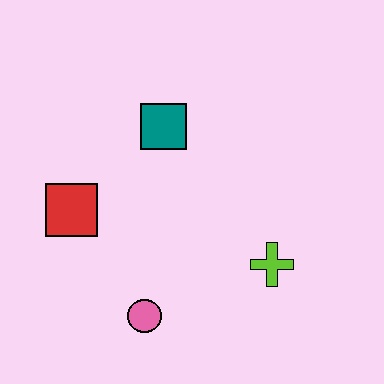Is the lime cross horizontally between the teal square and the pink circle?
No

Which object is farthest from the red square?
The lime cross is farthest from the red square.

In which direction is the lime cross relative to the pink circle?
The lime cross is to the right of the pink circle.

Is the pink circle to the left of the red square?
No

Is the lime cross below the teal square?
Yes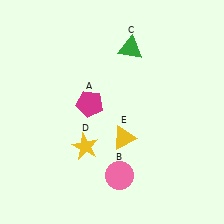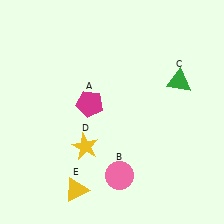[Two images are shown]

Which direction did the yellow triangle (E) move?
The yellow triangle (E) moved down.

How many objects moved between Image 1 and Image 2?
2 objects moved between the two images.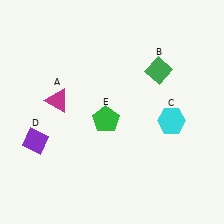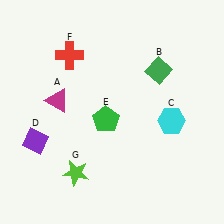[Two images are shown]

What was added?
A red cross (F), a lime star (G) were added in Image 2.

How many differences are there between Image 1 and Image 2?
There are 2 differences between the two images.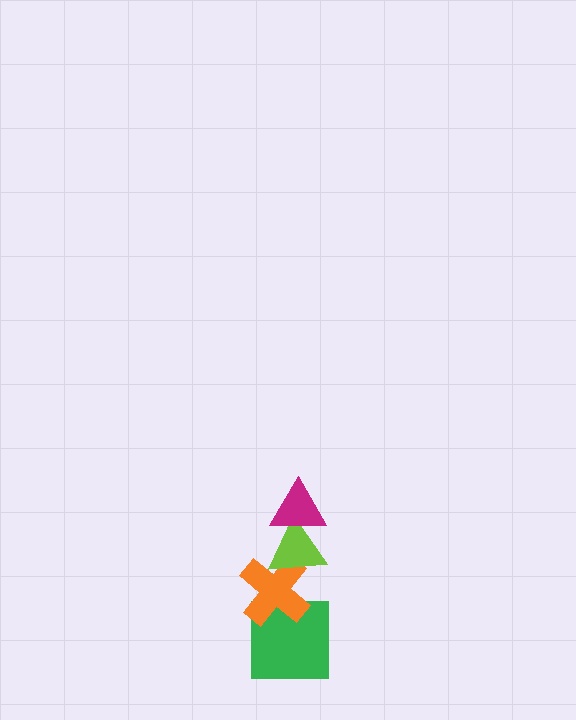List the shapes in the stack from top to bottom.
From top to bottom: the magenta triangle, the lime triangle, the orange cross, the green square.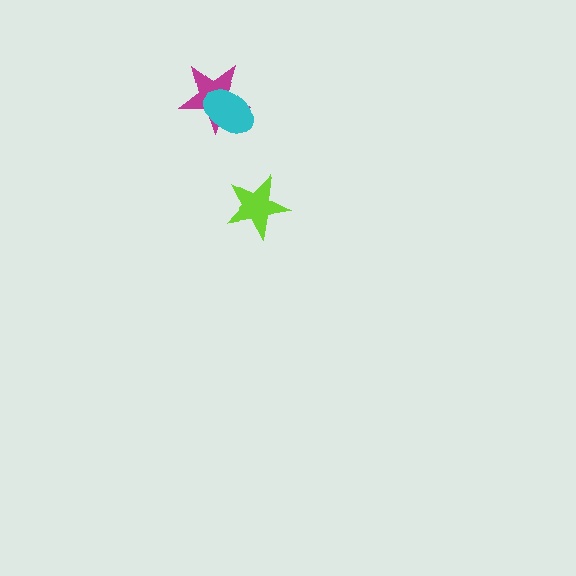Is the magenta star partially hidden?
Yes, it is partially covered by another shape.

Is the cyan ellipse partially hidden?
No, no other shape covers it.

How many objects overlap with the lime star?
0 objects overlap with the lime star.